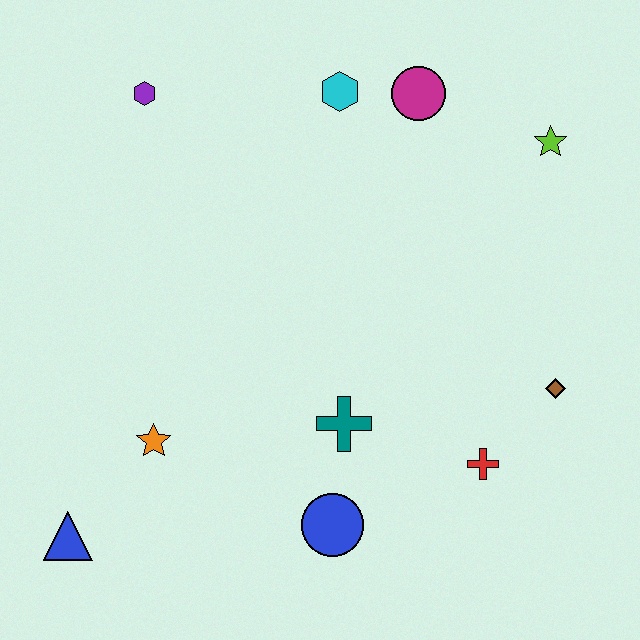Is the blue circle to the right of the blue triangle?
Yes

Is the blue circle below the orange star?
Yes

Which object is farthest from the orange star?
The lime star is farthest from the orange star.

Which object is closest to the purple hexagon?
The cyan hexagon is closest to the purple hexagon.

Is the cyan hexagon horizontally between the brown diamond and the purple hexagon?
Yes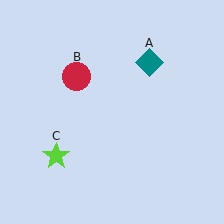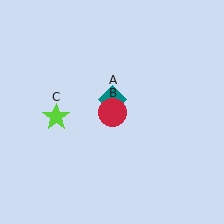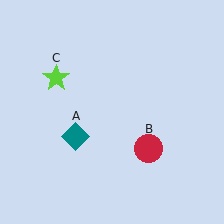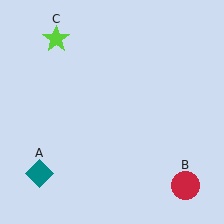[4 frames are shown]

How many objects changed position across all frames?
3 objects changed position: teal diamond (object A), red circle (object B), lime star (object C).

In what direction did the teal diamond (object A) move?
The teal diamond (object A) moved down and to the left.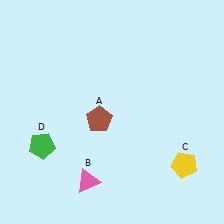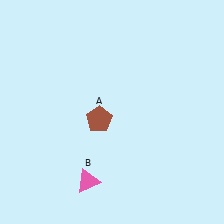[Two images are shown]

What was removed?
The green pentagon (D), the yellow pentagon (C) were removed in Image 2.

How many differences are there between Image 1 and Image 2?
There are 2 differences between the two images.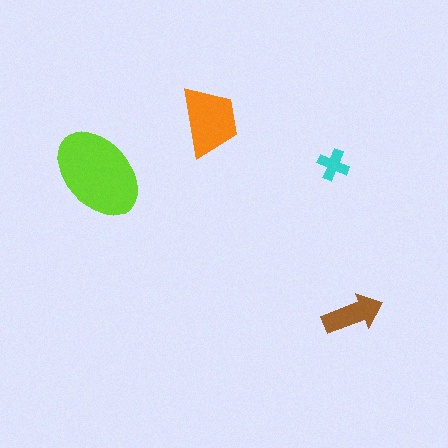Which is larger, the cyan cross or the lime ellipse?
The lime ellipse.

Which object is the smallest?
The cyan cross.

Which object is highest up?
The orange trapezoid is topmost.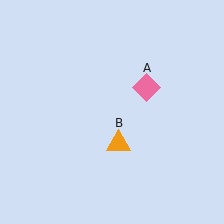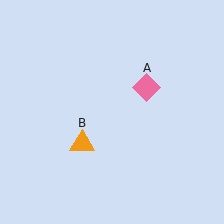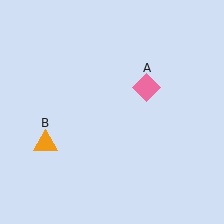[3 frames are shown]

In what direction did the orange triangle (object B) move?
The orange triangle (object B) moved left.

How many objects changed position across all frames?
1 object changed position: orange triangle (object B).